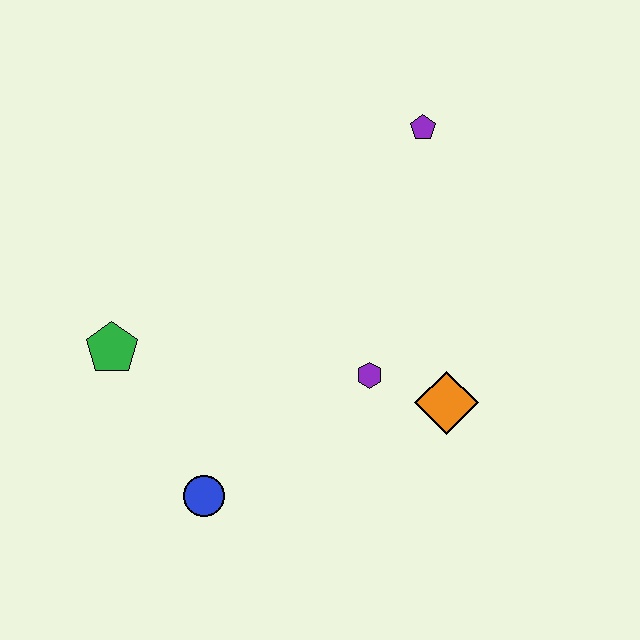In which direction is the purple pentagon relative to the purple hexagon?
The purple pentagon is above the purple hexagon.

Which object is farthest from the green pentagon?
The purple pentagon is farthest from the green pentagon.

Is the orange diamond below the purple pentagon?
Yes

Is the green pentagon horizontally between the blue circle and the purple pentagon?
No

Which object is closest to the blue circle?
The green pentagon is closest to the blue circle.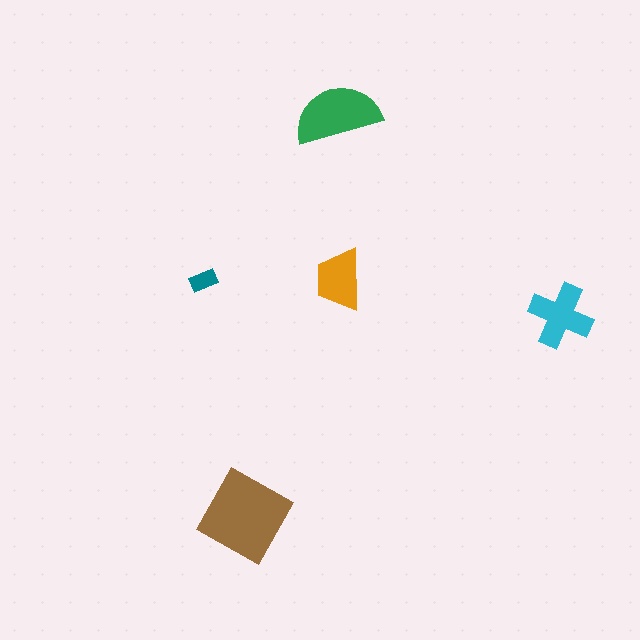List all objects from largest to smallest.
The brown diamond, the green semicircle, the cyan cross, the orange trapezoid, the teal rectangle.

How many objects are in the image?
There are 5 objects in the image.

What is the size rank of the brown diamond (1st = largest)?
1st.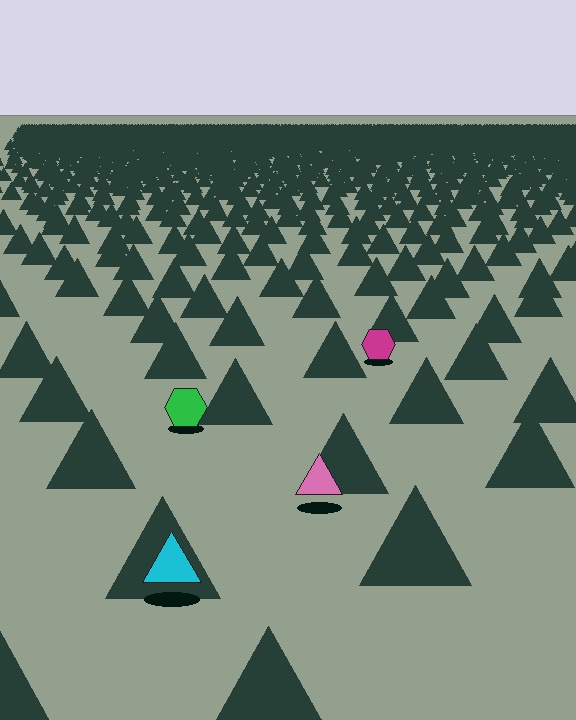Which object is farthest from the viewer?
The magenta hexagon is farthest from the viewer. It appears smaller and the ground texture around it is denser.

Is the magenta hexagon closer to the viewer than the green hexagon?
No. The green hexagon is closer — you can tell from the texture gradient: the ground texture is coarser near it.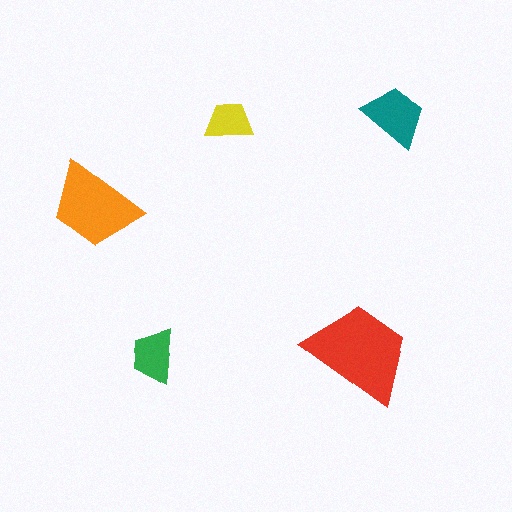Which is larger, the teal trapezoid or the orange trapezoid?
The orange one.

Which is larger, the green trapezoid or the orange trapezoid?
The orange one.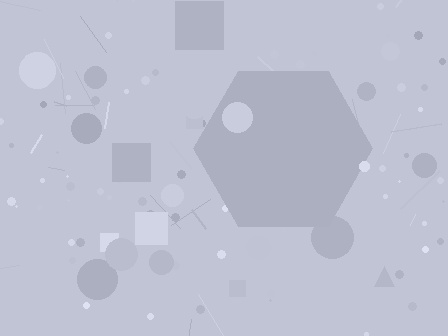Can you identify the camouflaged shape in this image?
The camouflaged shape is a hexagon.